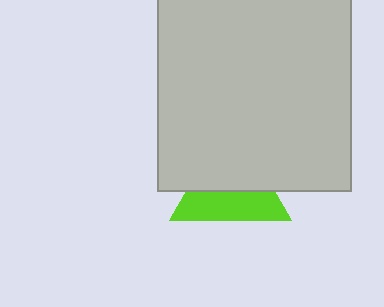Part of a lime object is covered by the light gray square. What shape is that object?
It is a triangle.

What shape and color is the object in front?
The object in front is a light gray square.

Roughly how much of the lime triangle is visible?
About half of it is visible (roughly 48%).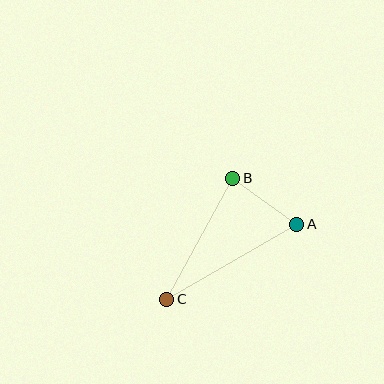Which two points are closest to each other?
Points A and B are closest to each other.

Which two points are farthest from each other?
Points A and C are farthest from each other.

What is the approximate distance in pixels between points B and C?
The distance between B and C is approximately 138 pixels.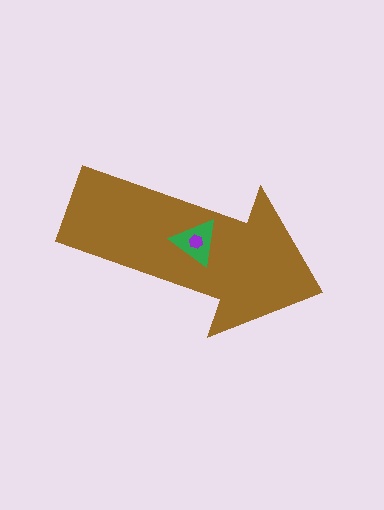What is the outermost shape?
The brown arrow.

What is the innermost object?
The purple hexagon.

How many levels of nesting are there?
3.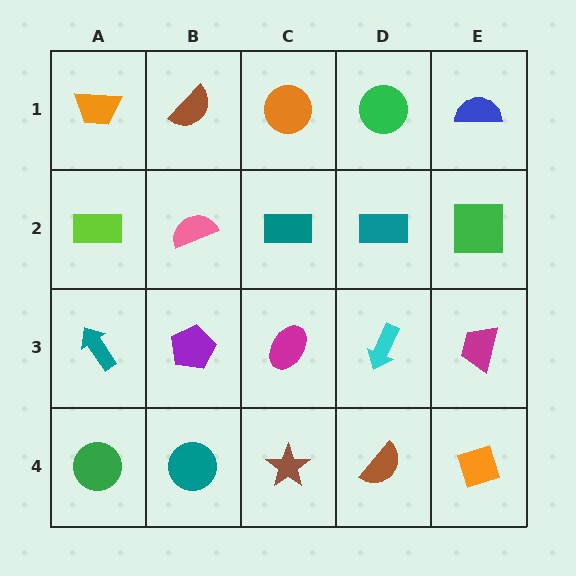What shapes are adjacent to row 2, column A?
An orange trapezoid (row 1, column A), a teal arrow (row 3, column A), a pink semicircle (row 2, column B).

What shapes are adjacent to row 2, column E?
A blue semicircle (row 1, column E), a magenta trapezoid (row 3, column E), a teal rectangle (row 2, column D).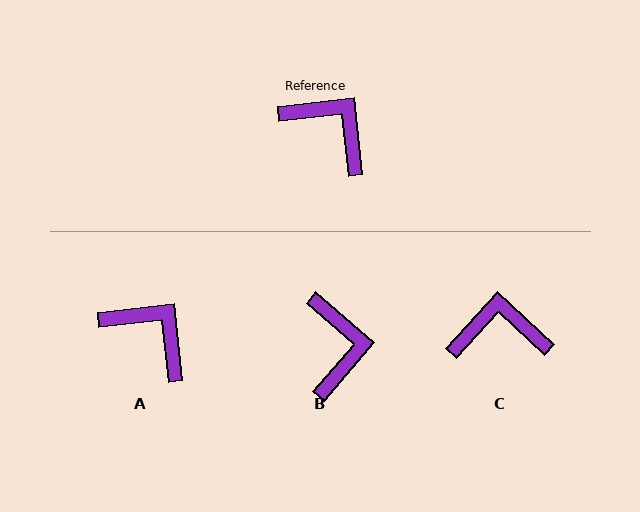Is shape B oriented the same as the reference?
No, it is off by about 47 degrees.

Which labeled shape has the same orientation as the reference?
A.